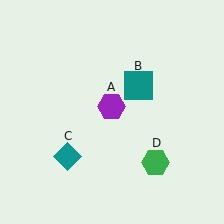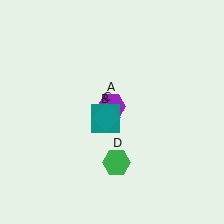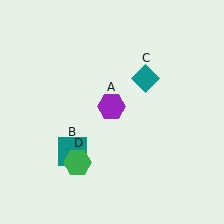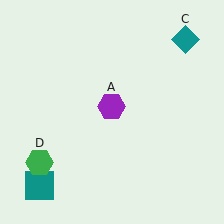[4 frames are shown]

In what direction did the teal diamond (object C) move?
The teal diamond (object C) moved up and to the right.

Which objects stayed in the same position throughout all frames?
Purple hexagon (object A) remained stationary.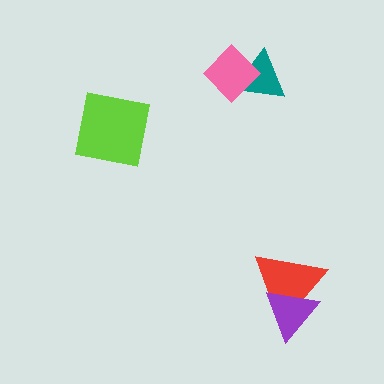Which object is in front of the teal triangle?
The pink diamond is in front of the teal triangle.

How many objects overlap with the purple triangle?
1 object overlaps with the purple triangle.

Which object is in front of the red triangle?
The purple triangle is in front of the red triangle.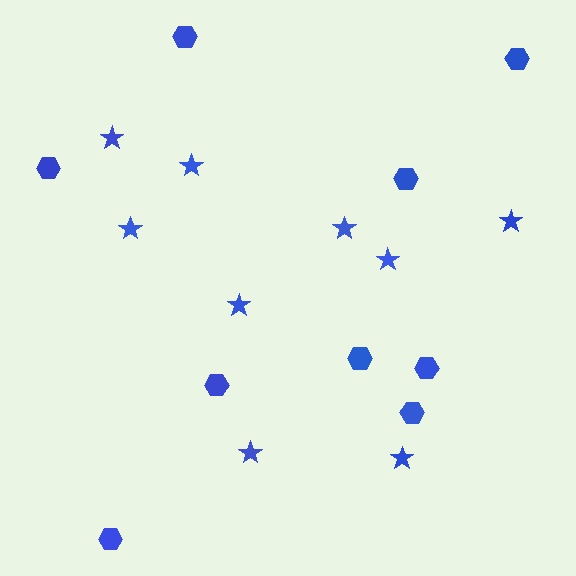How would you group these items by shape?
There are 2 groups: one group of stars (9) and one group of hexagons (9).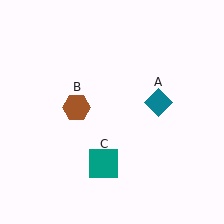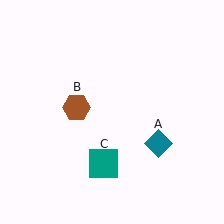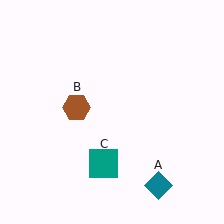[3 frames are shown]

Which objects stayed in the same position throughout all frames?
Brown hexagon (object B) and teal square (object C) remained stationary.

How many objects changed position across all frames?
1 object changed position: teal diamond (object A).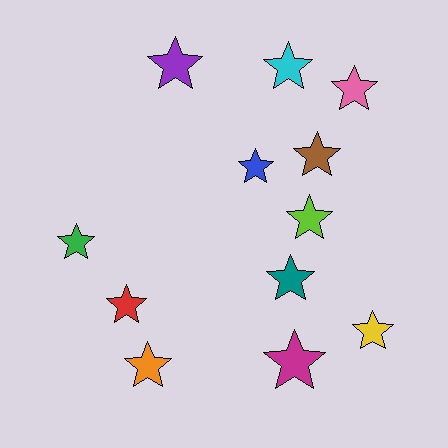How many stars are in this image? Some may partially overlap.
There are 12 stars.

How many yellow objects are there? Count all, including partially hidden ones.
There is 1 yellow object.